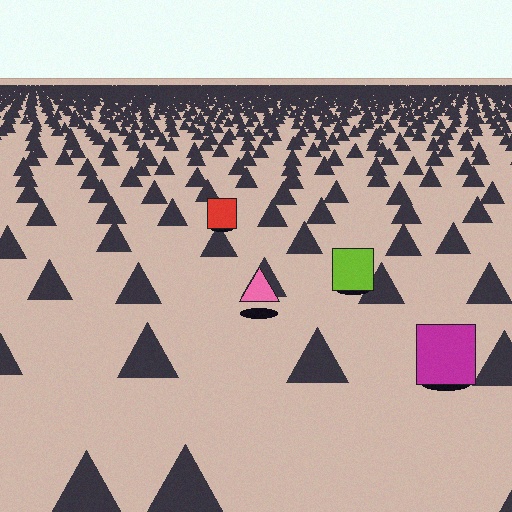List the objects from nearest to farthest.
From nearest to farthest: the magenta square, the pink triangle, the lime square, the red square.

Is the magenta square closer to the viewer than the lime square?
Yes. The magenta square is closer — you can tell from the texture gradient: the ground texture is coarser near it.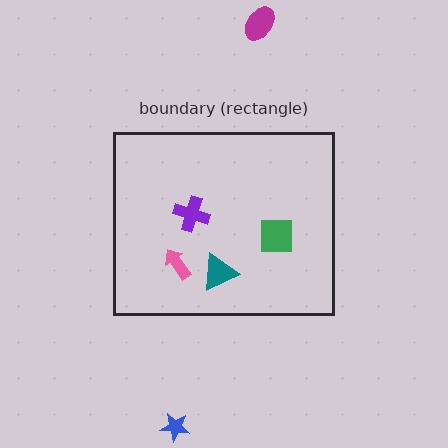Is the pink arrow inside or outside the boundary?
Inside.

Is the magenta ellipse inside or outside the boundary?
Outside.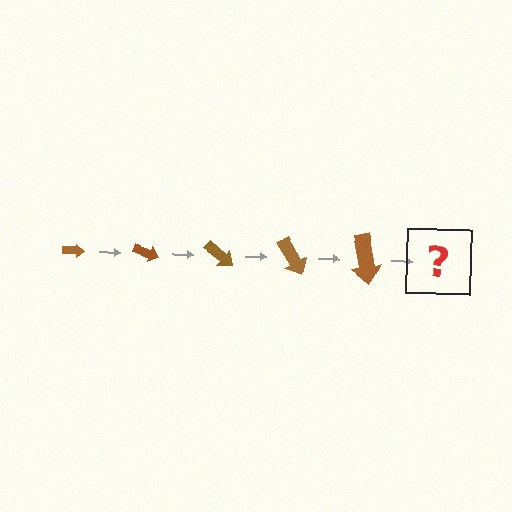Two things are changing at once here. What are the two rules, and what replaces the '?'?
The two rules are that the arrow grows larger each step and it rotates 20 degrees each step. The '?' should be an arrow, larger than the previous one and rotated 100 degrees from the start.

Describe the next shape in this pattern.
It should be an arrow, larger than the previous one and rotated 100 degrees from the start.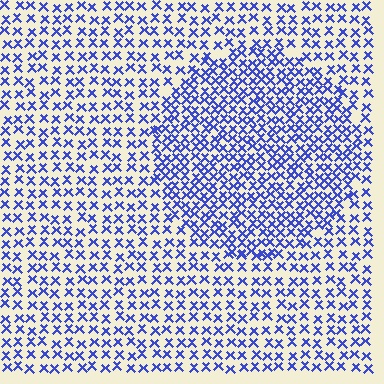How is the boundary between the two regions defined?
The boundary is defined by a change in element density (approximately 1.7x ratio). All elements are the same color, size, and shape.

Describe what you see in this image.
The image contains small blue elements arranged at two different densities. A circle-shaped region is visible where the elements are more densely packed than the surrounding area.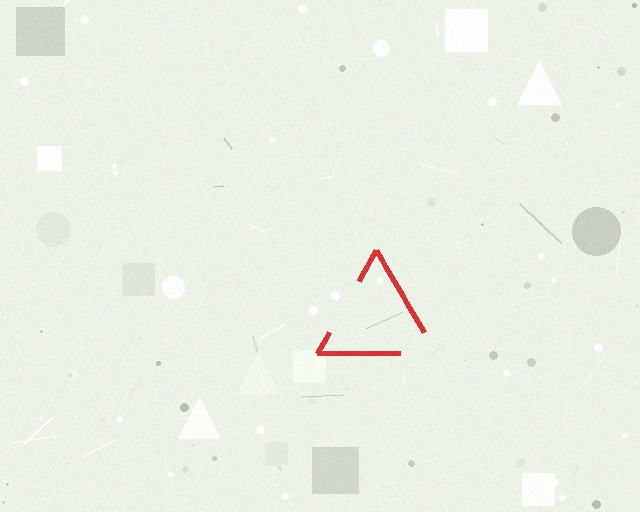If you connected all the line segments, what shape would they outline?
They would outline a triangle.